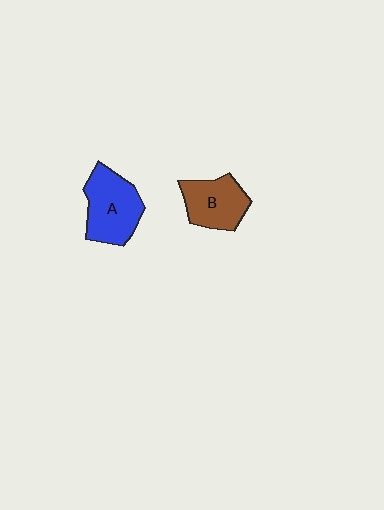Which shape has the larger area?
Shape A (blue).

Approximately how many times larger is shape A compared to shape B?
Approximately 1.2 times.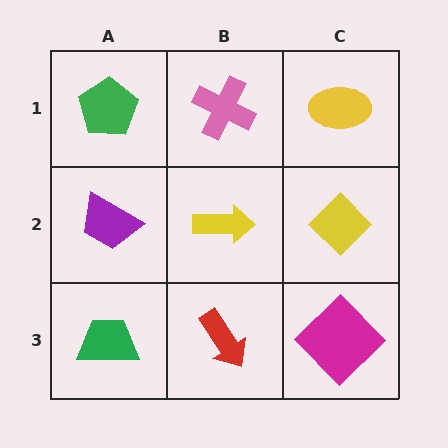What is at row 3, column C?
A magenta diamond.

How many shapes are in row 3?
3 shapes.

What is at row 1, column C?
A yellow ellipse.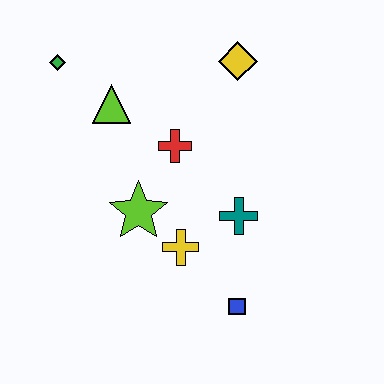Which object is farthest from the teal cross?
The green diamond is farthest from the teal cross.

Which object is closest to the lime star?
The yellow cross is closest to the lime star.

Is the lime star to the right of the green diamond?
Yes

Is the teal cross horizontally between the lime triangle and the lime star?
No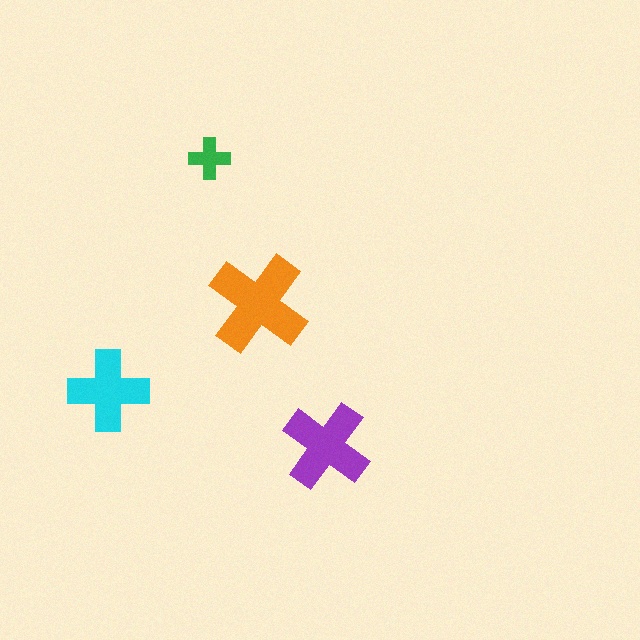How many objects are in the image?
There are 4 objects in the image.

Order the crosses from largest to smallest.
the orange one, the purple one, the cyan one, the green one.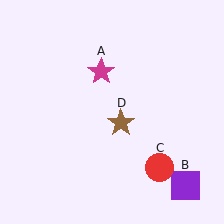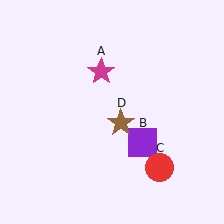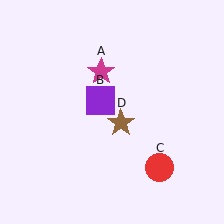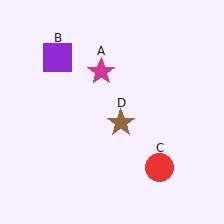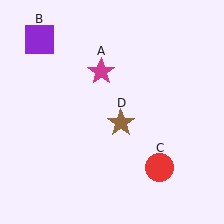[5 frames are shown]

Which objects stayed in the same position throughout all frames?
Magenta star (object A) and red circle (object C) and brown star (object D) remained stationary.